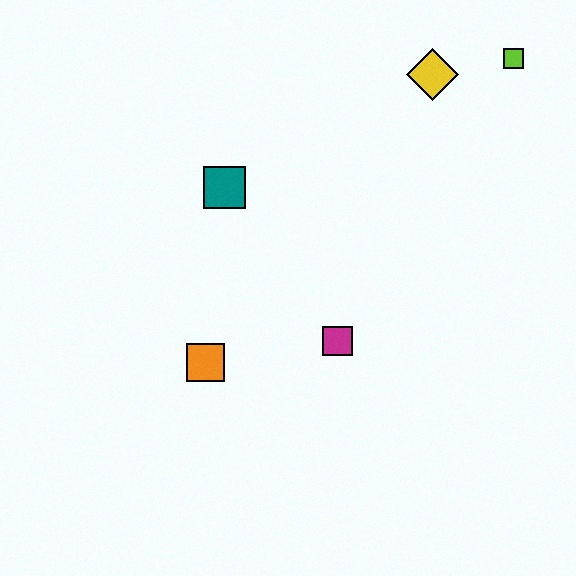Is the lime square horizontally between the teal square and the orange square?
No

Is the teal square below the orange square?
No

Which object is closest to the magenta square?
The orange square is closest to the magenta square.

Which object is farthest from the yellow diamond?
The orange square is farthest from the yellow diamond.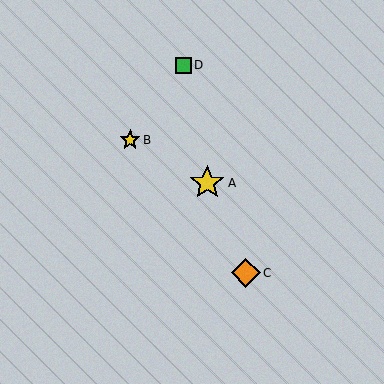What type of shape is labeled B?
Shape B is a yellow star.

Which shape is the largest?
The yellow star (labeled A) is the largest.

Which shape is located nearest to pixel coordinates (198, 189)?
The yellow star (labeled A) at (207, 183) is nearest to that location.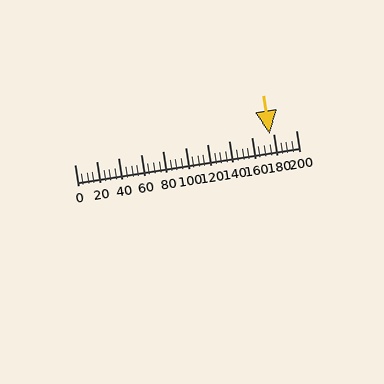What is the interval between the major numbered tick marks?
The major tick marks are spaced 20 units apart.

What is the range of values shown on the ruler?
The ruler shows values from 0 to 200.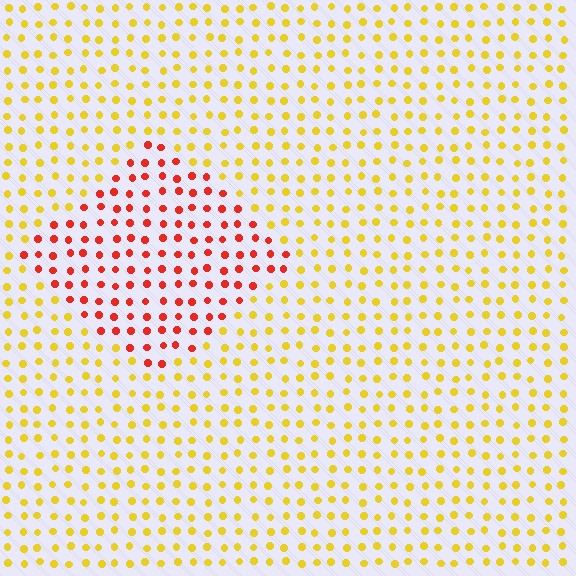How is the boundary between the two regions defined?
The boundary is defined purely by a slight shift in hue (about 51 degrees). Spacing, size, and orientation are identical on both sides.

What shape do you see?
I see a diamond.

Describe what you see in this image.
The image is filled with small yellow elements in a uniform arrangement. A diamond-shaped region is visible where the elements are tinted to a slightly different hue, forming a subtle color boundary.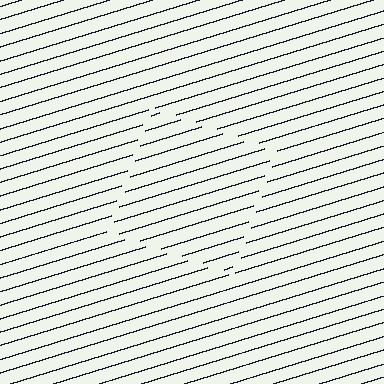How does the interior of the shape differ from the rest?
The interior of the shape contains the same grating, shifted by half a period — the contour is defined by the phase discontinuity where line-ends from the inner and outer gratings abut.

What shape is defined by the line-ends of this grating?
An illusory square. The interior of the shape contains the same grating, shifted by half a period — the contour is defined by the phase discontinuity where line-ends from the inner and outer gratings abut.